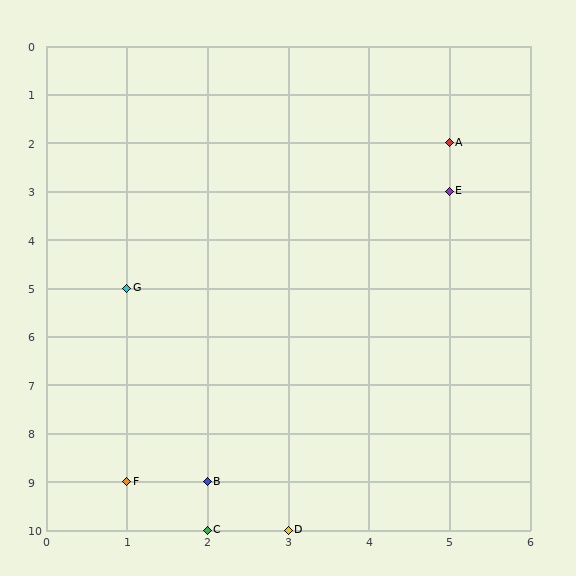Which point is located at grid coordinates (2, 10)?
Point C is at (2, 10).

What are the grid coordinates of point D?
Point D is at grid coordinates (3, 10).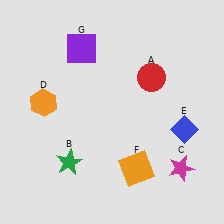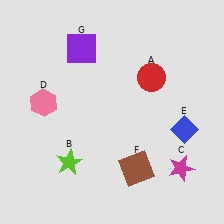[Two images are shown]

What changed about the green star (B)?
In Image 1, B is green. In Image 2, it changed to lime.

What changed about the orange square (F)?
In Image 1, F is orange. In Image 2, it changed to brown.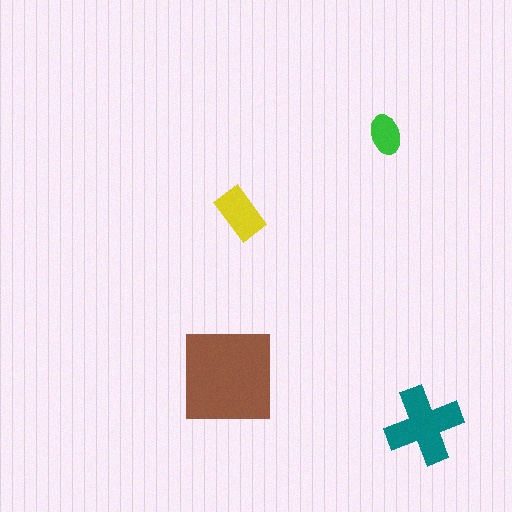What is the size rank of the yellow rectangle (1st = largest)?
3rd.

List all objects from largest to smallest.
The brown square, the teal cross, the yellow rectangle, the green ellipse.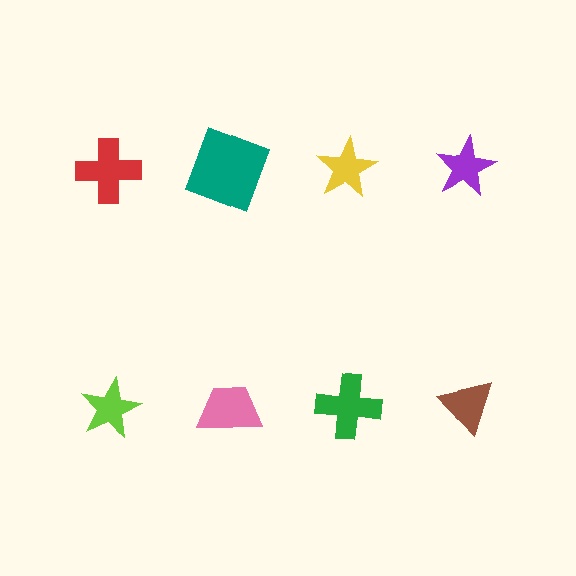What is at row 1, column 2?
A teal square.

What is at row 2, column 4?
A brown triangle.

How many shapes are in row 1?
4 shapes.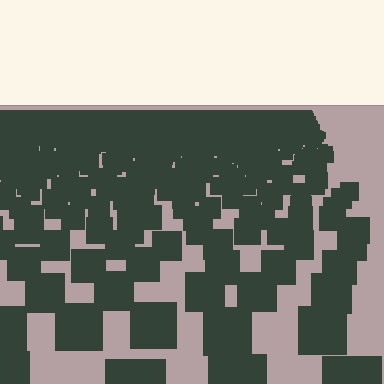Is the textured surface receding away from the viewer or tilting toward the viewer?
The surface is receding away from the viewer. Texture elements get smaller and denser toward the top.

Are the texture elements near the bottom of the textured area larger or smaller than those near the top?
Larger. Near the bottom, elements are closer to the viewer and appear at a bigger on-screen size.